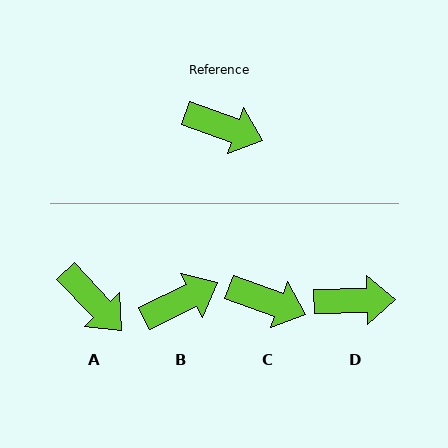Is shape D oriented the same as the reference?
No, it is off by about 21 degrees.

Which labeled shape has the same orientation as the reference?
C.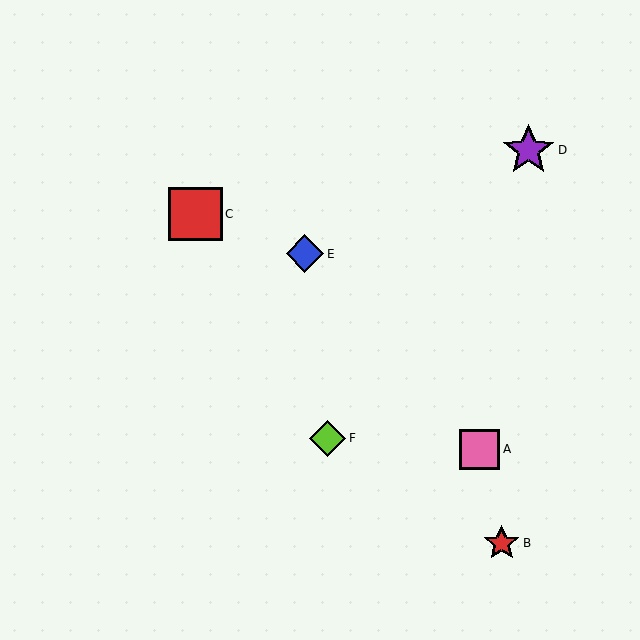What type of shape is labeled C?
Shape C is a red square.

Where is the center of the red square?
The center of the red square is at (195, 214).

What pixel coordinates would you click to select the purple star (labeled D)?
Click at (529, 150) to select the purple star D.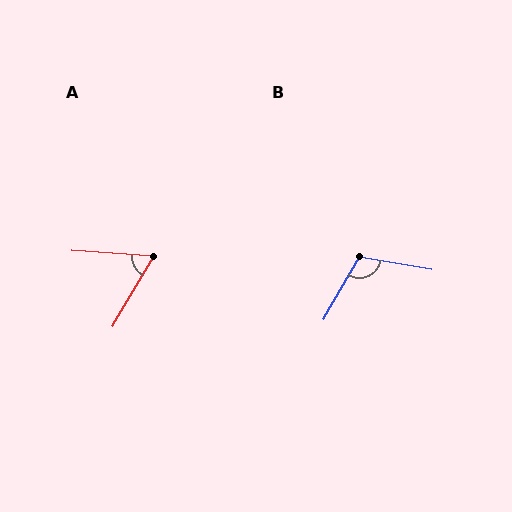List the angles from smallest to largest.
A (64°), B (110°).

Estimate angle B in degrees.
Approximately 110 degrees.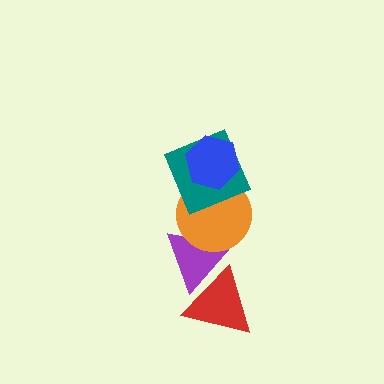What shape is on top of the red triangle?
The purple triangle is on top of the red triangle.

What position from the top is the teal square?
The teal square is 2nd from the top.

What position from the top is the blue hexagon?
The blue hexagon is 1st from the top.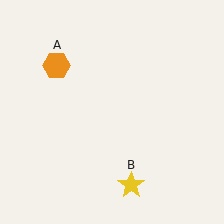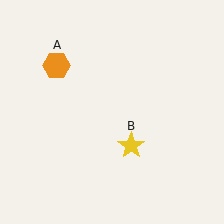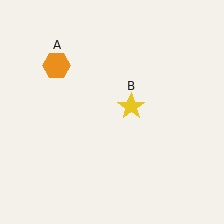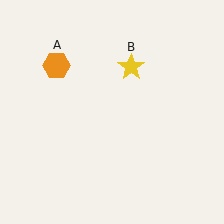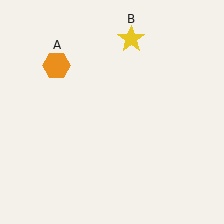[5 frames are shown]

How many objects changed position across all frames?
1 object changed position: yellow star (object B).